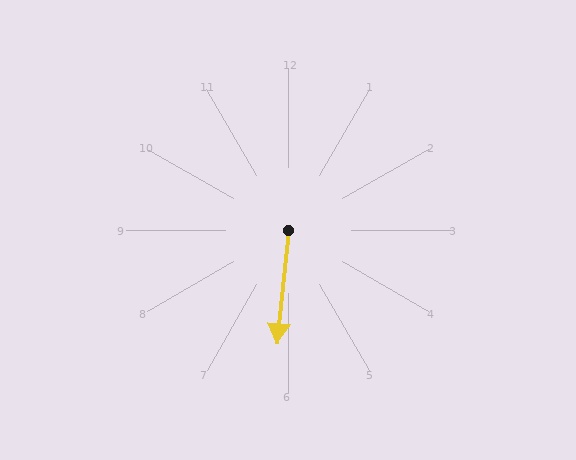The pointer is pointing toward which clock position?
Roughly 6 o'clock.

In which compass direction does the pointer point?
South.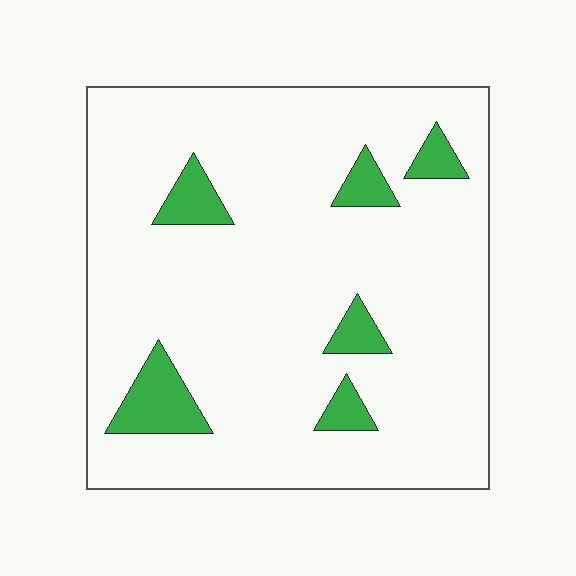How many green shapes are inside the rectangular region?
6.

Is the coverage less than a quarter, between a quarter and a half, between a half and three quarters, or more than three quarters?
Less than a quarter.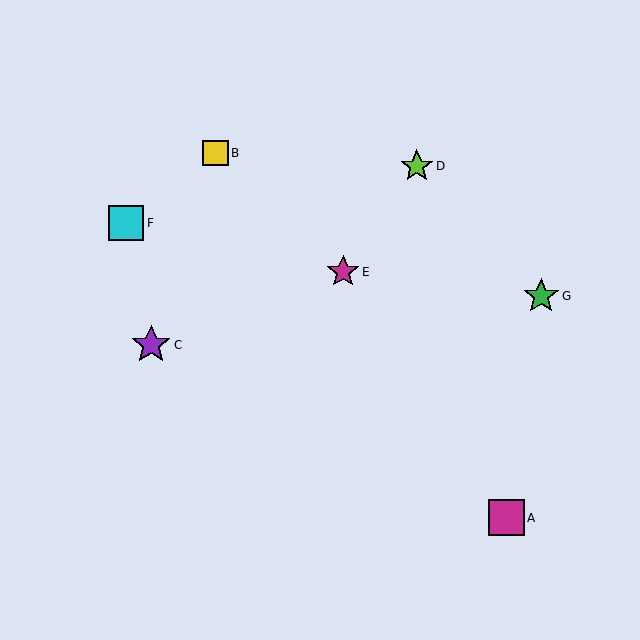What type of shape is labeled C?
Shape C is a purple star.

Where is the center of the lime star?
The center of the lime star is at (417, 166).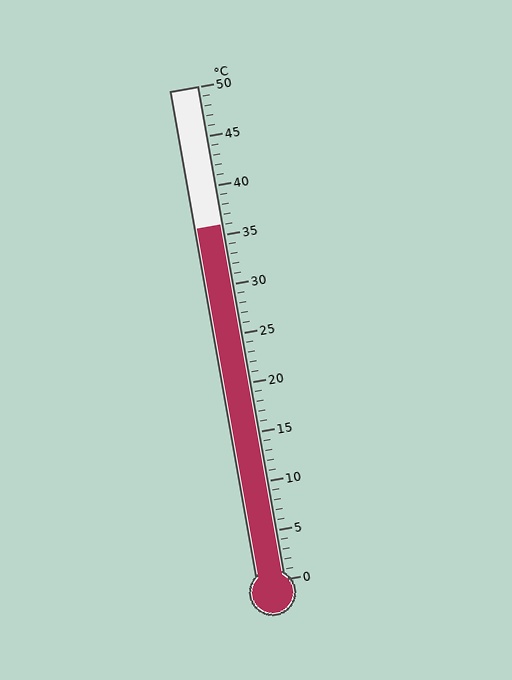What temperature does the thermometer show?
The thermometer shows approximately 36°C.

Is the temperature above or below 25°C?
The temperature is above 25°C.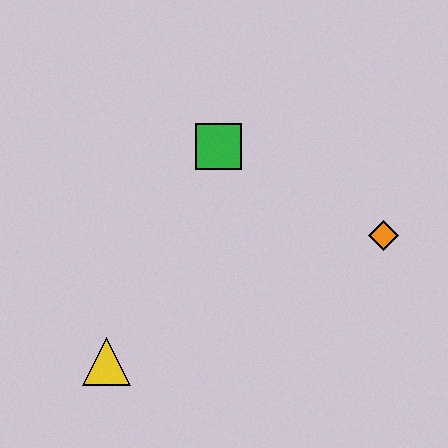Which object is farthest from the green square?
The yellow triangle is farthest from the green square.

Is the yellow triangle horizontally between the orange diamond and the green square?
No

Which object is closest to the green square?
The orange diamond is closest to the green square.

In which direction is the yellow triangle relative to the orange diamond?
The yellow triangle is to the left of the orange diamond.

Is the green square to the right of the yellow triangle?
Yes